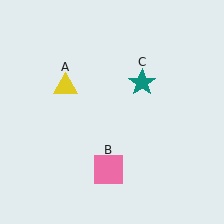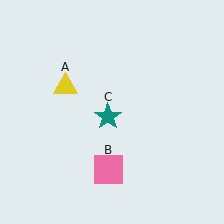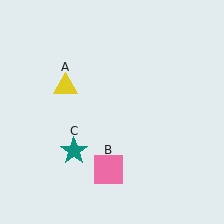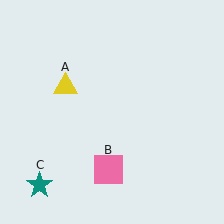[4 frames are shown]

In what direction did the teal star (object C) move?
The teal star (object C) moved down and to the left.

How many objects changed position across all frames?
1 object changed position: teal star (object C).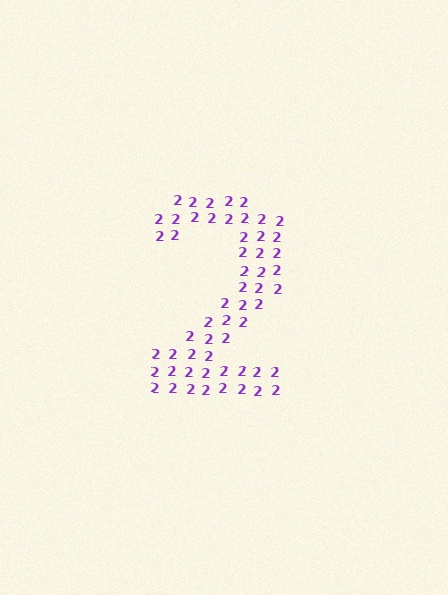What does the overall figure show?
The overall figure shows the digit 2.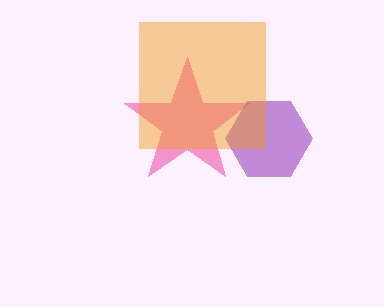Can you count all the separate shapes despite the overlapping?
Yes, there are 3 separate shapes.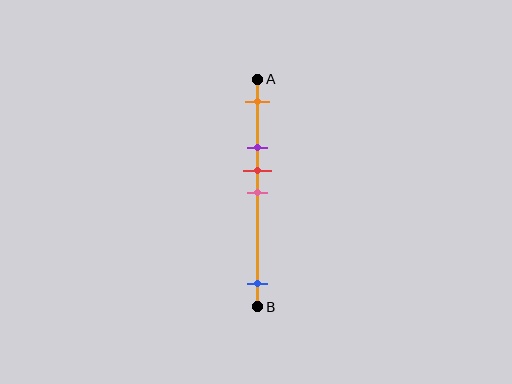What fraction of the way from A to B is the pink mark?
The pink mark is approximately 50% (0.5) of the way from A to B.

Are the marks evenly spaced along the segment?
No, the marks are not evenly spaced.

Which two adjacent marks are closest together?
The red and pink marks are the closest adjacent pair.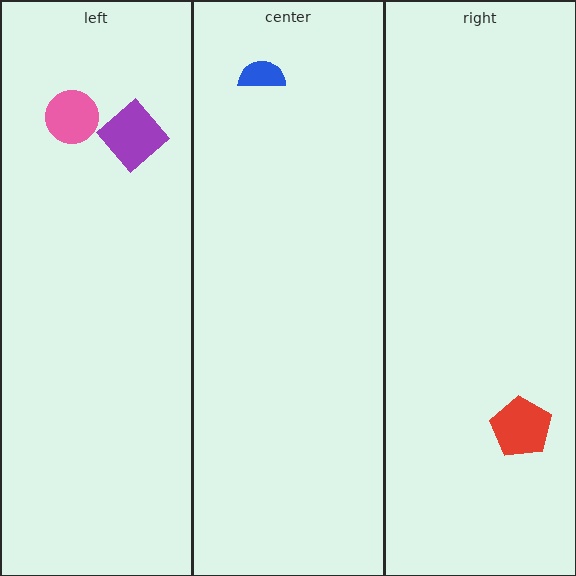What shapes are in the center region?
The blue semicircle.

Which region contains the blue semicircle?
The center region.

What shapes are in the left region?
The pink circle, the purple diamond.